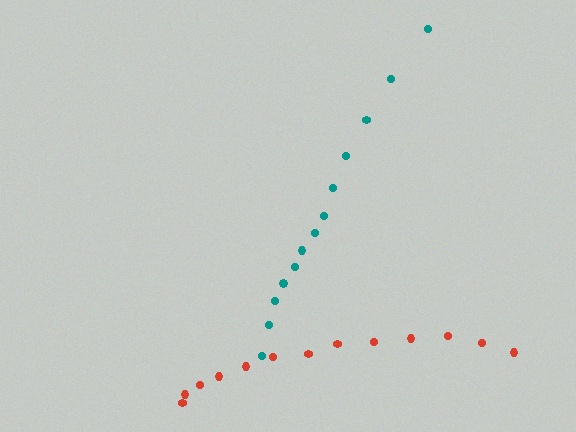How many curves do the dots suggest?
There are 2 distinct paths.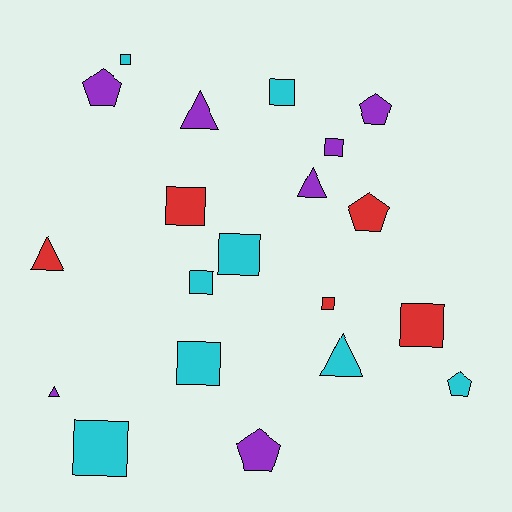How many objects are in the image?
There are 20 objects.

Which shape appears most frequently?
Square, with 10 objects.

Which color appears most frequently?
Cyan, with 8 objects.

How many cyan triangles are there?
There is 1 cyan triangle.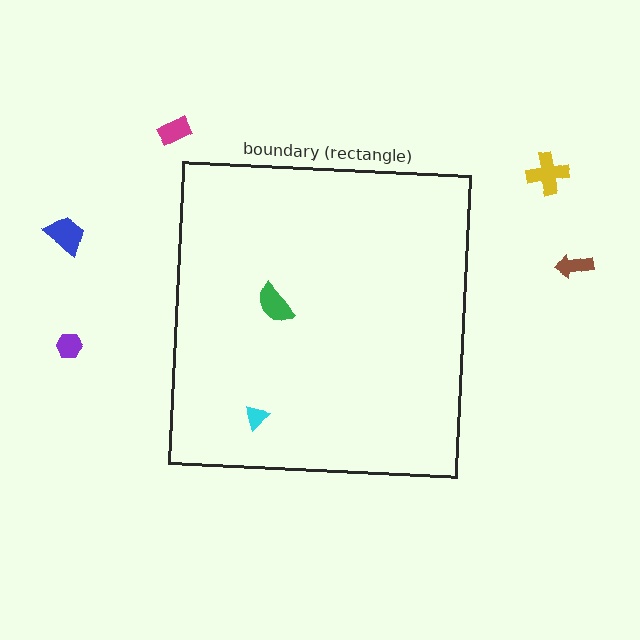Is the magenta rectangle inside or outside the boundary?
Outside.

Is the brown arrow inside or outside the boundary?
Outside.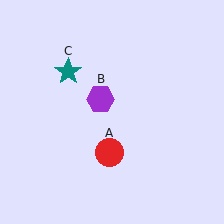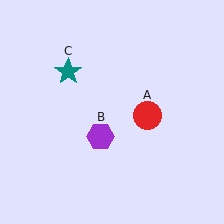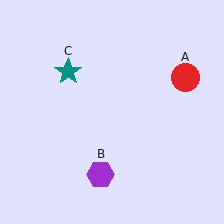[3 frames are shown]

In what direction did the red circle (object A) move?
The red circle (object A) moved up and to the right.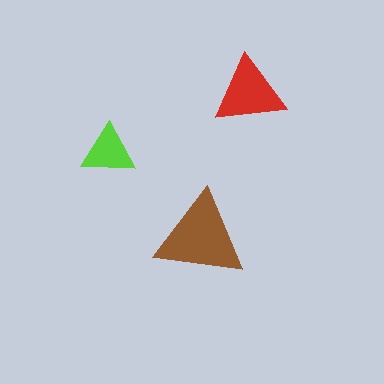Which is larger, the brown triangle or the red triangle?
The brown one.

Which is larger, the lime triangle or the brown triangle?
The brown one.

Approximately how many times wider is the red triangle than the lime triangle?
About 1.5 times wider.